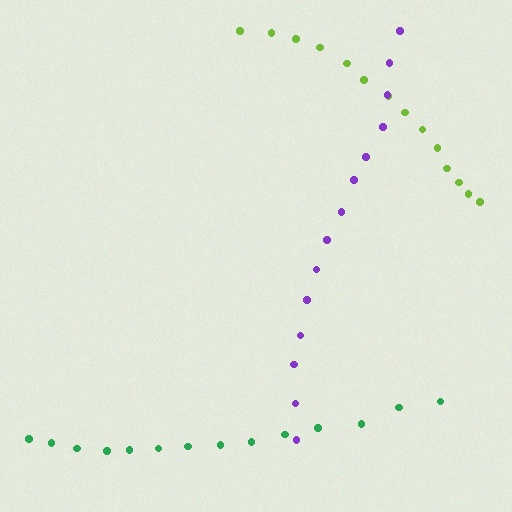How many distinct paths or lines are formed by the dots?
There are 3 distinct paths.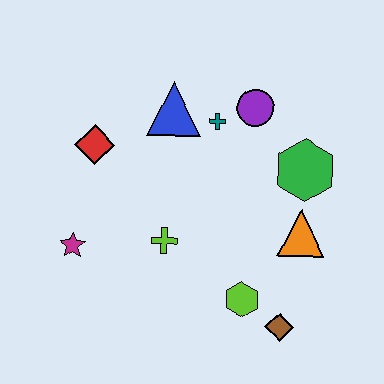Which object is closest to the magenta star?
The lime cross is closest to the magenta star.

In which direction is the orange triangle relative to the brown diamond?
The orange triangle is above the brown diamond.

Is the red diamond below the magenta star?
No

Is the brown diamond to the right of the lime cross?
Yes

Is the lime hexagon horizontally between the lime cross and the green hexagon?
Yes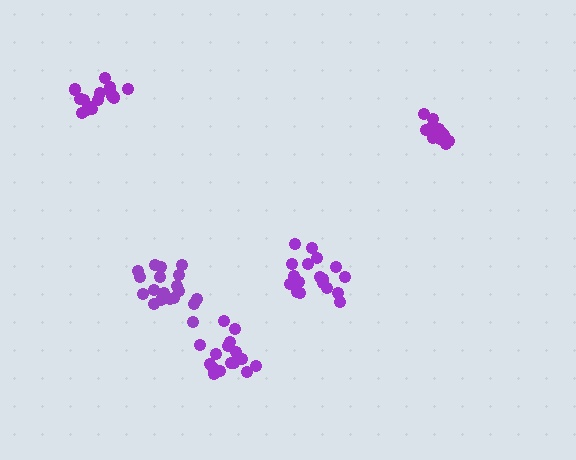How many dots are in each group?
Group 1: 16 dots, Group 2: 19 dots, Group 3: 18 dots, Group 4: 19 dots, Group 5: 13 dots (85 total).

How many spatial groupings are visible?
There are 5 spatial groupings.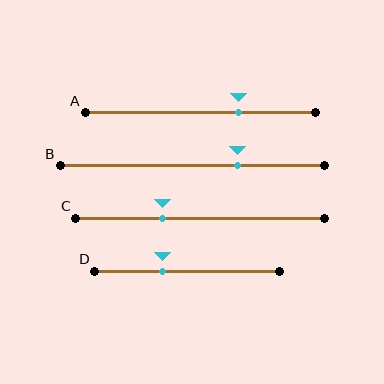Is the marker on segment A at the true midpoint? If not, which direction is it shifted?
No, the marker on segment A is shifted to the right by about 16% of the segment length.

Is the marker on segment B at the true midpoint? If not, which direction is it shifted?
No, the marker on segment B is shifted to the right by about 17% of the segment length.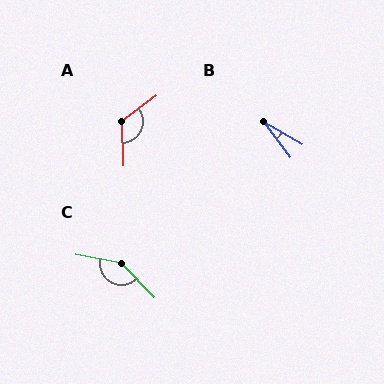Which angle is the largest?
C, at approximately 146 degrees.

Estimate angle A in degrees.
Approximately 125 degrees.